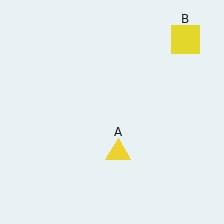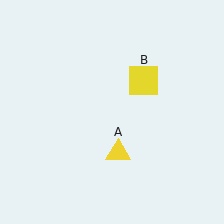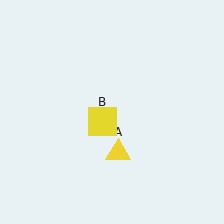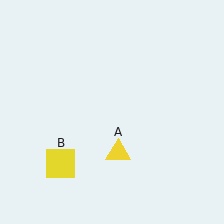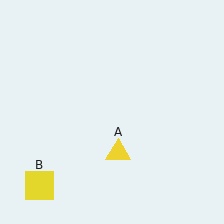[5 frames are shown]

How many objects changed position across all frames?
1 object changed position: yellow square (object B).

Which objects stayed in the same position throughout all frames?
Yellow triangle (object A) remained stationary.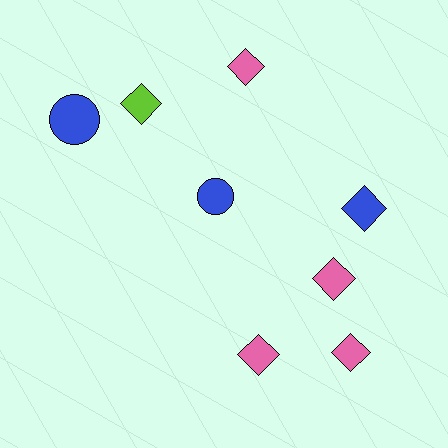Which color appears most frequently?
Pink, with 4 objects.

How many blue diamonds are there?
There is 1 blue diamond.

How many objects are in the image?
There are 8 objects.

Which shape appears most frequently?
Diamond, with 6 objects.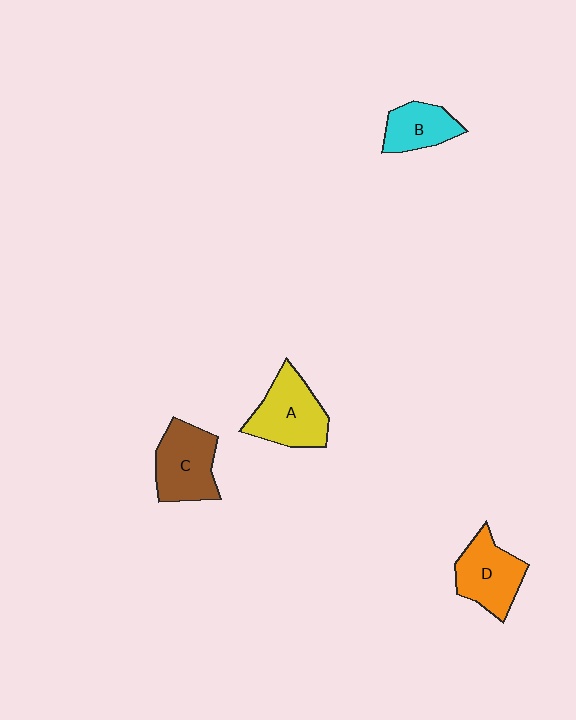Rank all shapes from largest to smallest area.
From largest to smallest: A (yellow), C (brown), D (orange), B (cyan).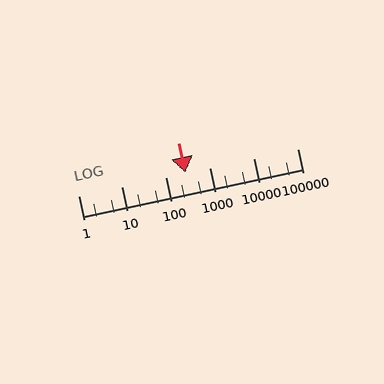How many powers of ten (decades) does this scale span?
The scale spans 5 decades, from 1 to 100000.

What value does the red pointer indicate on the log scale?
The pointer indicates approximately 280.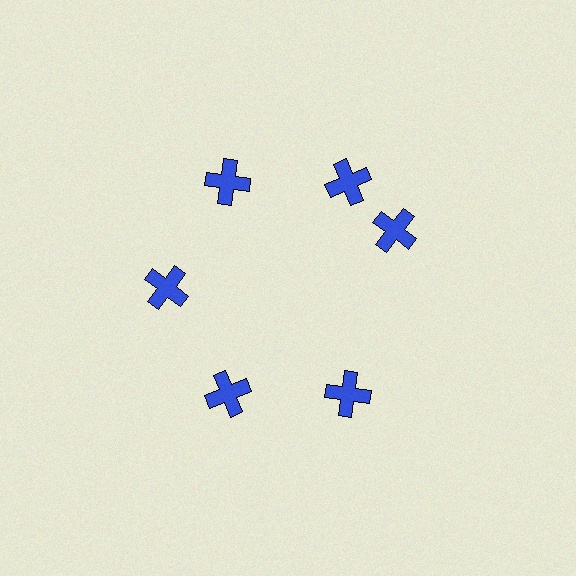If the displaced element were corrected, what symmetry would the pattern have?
It would have 6-fold rotational symmetry — the pattern would map onto itself every 60 degrees.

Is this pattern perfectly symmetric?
No. The 6 blue crosses are arranged in a ring, but one element near the 3 o'clock position is rotated out of alignment along the ring, breaking the 6-fold rotational symmetry.